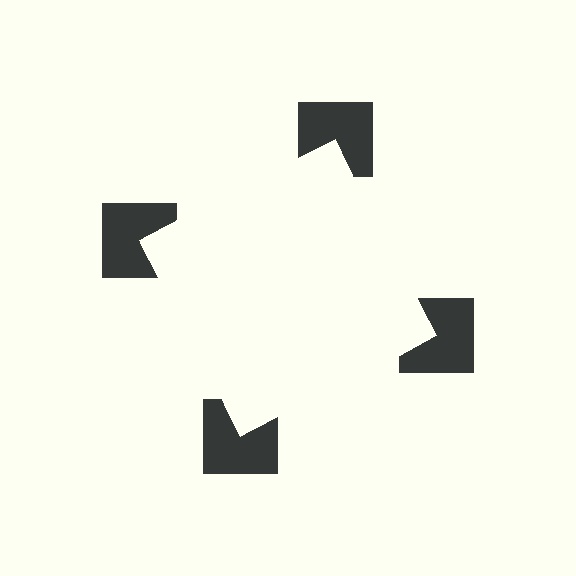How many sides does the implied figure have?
4 sides.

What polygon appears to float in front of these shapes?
An illusory square — its edges are inferred from the aligned wedge cuts in the notched squares, not physically drawn.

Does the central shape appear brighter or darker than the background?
It typically appears slightly brighter than the background, even though no actual brightness change is drawn.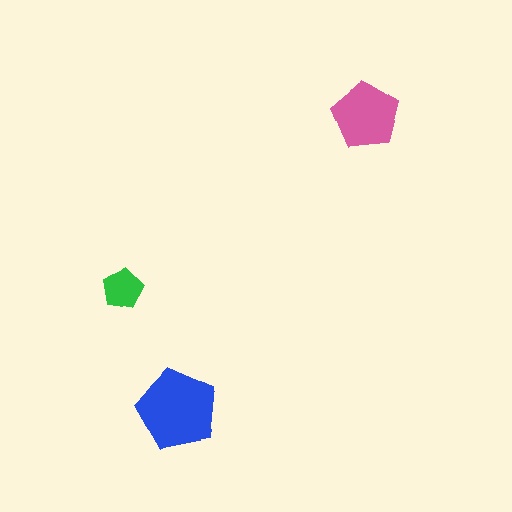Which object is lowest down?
The blue pentagon is bottommost.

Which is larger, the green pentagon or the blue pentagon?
The blue one.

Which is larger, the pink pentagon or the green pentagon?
The pink one.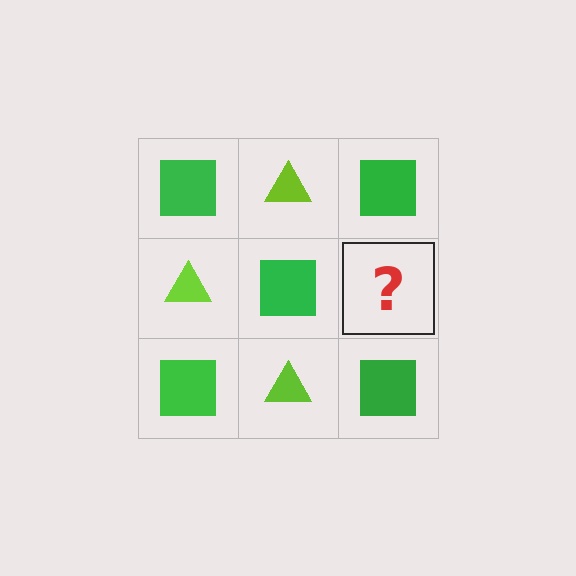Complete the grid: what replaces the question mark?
The question mark should be replaced with a lime triangle.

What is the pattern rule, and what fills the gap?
The rule is that it alternates green square and lime triangle in a checkerboard pattern. The gap should be filled with a lime triangle.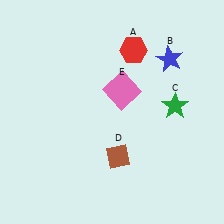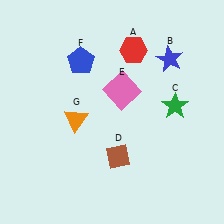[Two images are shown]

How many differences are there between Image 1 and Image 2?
There are 2 differences between the two images.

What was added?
A blue pentagon (F), an orange triangle (G) were added in Image 2.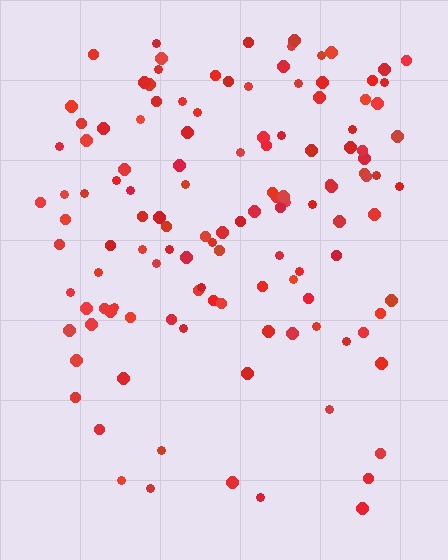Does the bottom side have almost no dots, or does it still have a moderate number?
Still a moderate number, just noticeably fewer than the top.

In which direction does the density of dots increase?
From bottom to top, with the top side densest.